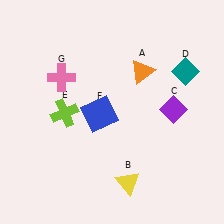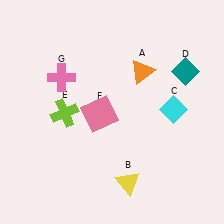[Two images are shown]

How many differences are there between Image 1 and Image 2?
There are 2 differences between the two images.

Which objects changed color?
C changed from purple to cyan. F changed from blue to pink.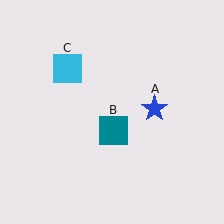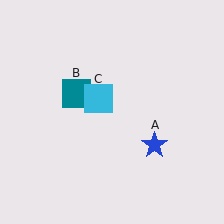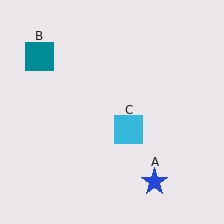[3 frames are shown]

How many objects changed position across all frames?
3 objects changed position: blue star (object A), teal square (object B), cyan square (object C).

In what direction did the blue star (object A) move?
The blue star (object A) moved down.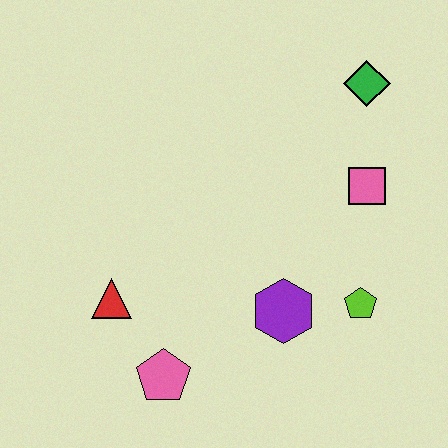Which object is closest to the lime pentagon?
The purple hexagon is closest to the lime pentagon.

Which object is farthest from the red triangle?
The green diamond is farthest from the red triangle.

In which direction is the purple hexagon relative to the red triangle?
The purple hexagon is to the right of the red triangle.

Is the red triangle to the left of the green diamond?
Yes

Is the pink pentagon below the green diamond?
Yes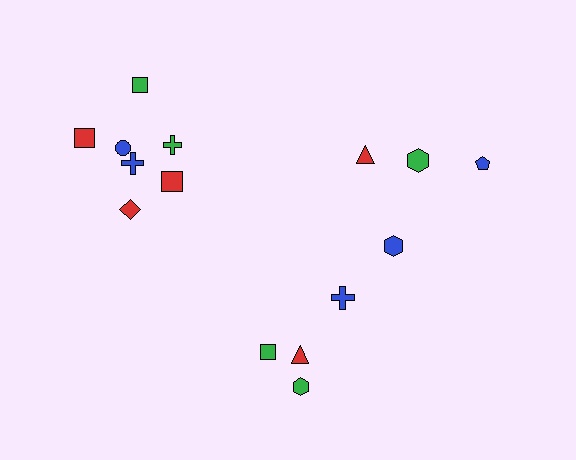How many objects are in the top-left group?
There are 7 objects.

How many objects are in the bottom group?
There are 4 objects.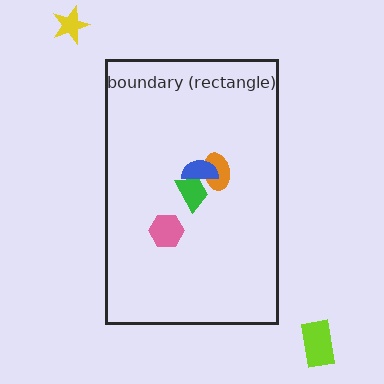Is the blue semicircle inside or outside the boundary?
Inside.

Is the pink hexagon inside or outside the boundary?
Inside.